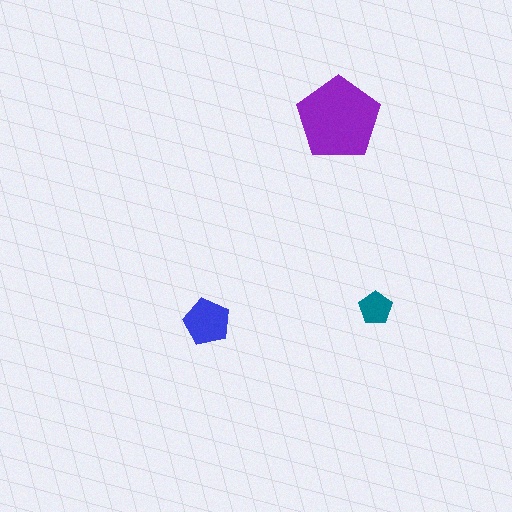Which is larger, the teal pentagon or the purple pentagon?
The purple one.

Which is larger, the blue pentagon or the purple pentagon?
The purple one.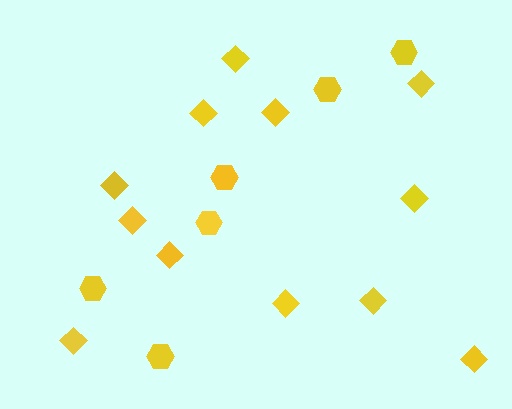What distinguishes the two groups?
There are 2 groups: one group of diamonds (12) and one group of hexagons (6).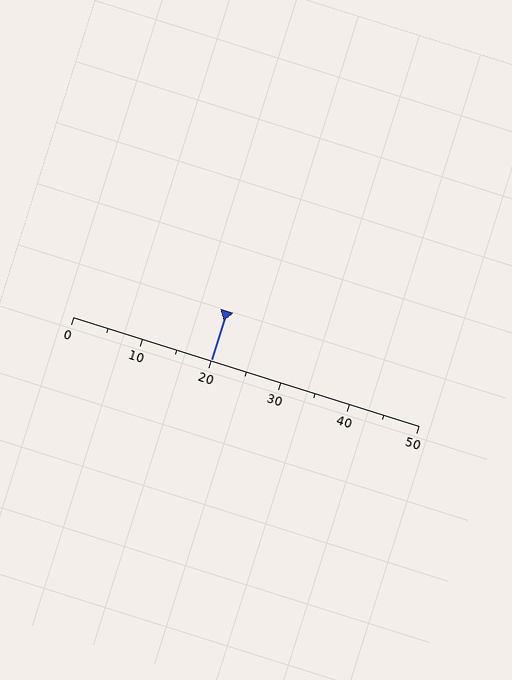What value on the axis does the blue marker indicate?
The marker indicates approximately 20.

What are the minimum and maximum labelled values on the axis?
The axis runs from 0 to 50.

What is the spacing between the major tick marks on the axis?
The major ticks are spaced 10 apart.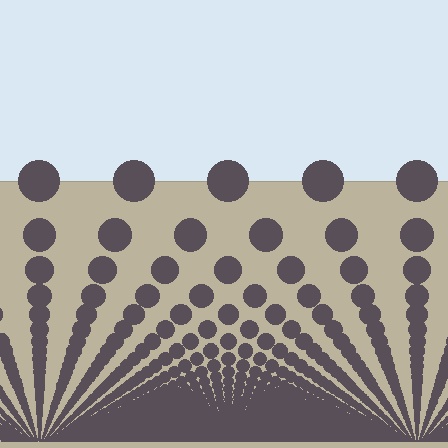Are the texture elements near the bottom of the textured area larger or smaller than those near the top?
Smaller. The gradient is inverted — elements near the bottom are smaller and denser.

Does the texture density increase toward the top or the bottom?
Density increases toward the bottom.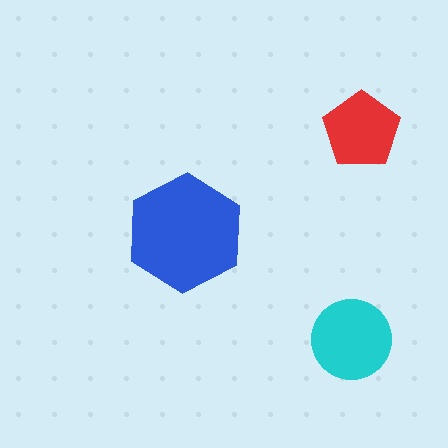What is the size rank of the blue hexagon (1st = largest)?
1st.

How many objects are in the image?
There are 3 objects in the image.